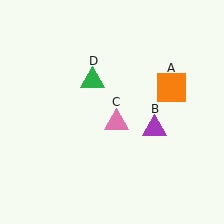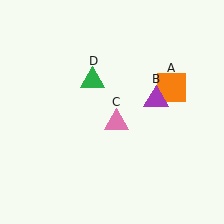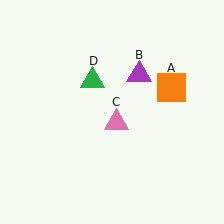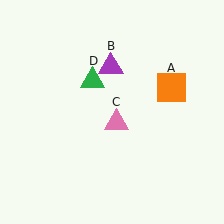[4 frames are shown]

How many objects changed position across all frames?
1 object changed position: purple triangle (object B).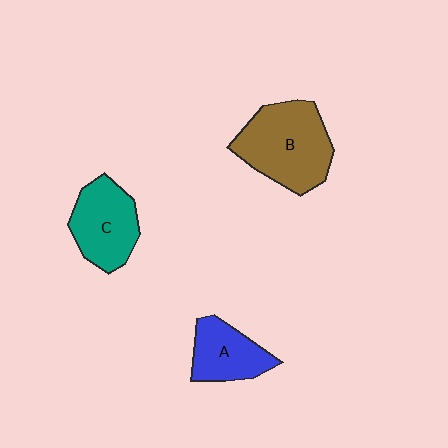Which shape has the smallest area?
Shape A (blue).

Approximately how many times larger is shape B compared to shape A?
Approximately 1.7 times.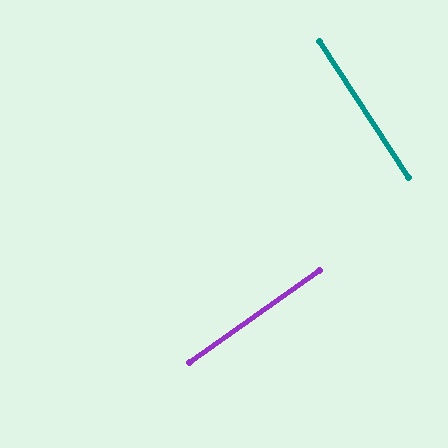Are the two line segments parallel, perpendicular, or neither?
Perpendicular — they meet at approximately 88°.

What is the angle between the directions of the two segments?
Approximately 88 degrees.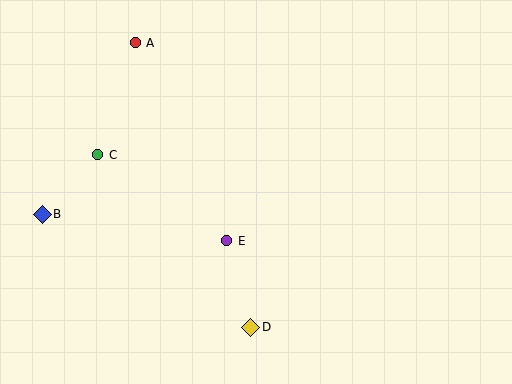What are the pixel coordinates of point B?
Point B is at (42, 214).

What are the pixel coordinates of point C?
Point C is at (98, 155).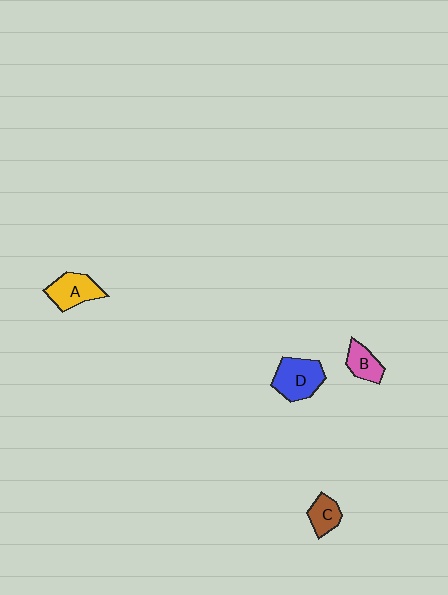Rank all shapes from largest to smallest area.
From largest to smallest: D (blue), A (yellow), B (pink), C (brown).